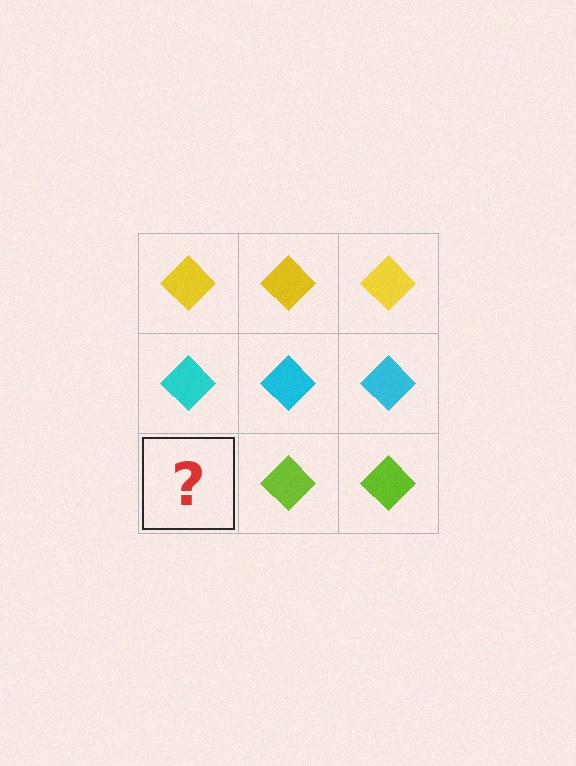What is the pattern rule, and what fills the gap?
The rule is that each row has a consistent color. The gap should be filled with a lime diamond.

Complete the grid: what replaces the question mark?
The question mark should be replaced with a lime diamond.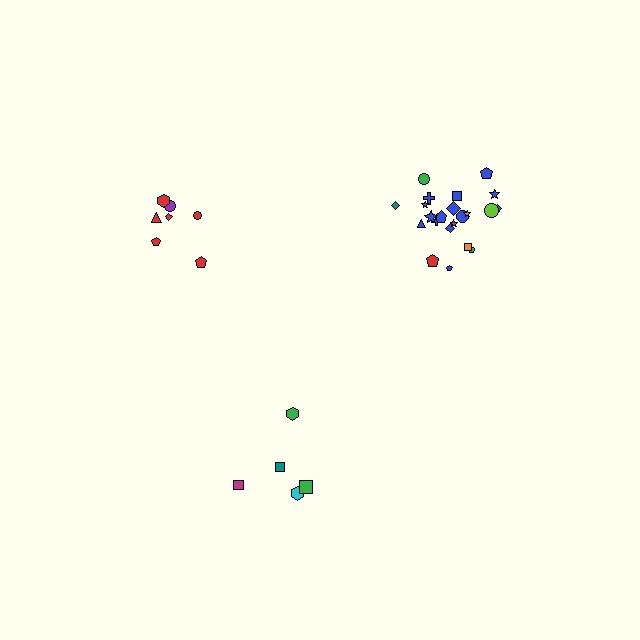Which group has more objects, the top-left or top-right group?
The top-right group.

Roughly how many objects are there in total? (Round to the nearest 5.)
Roughly 35 objects in total.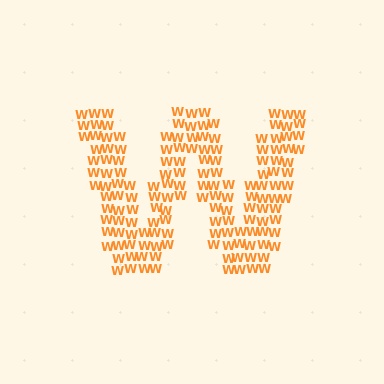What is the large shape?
The large shape is the letter W.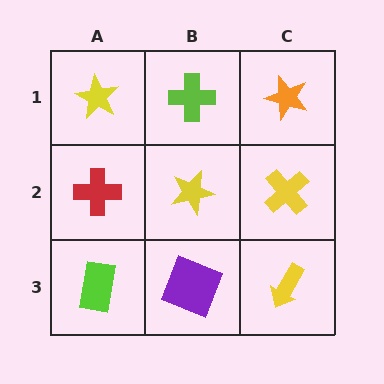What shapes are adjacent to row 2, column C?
An orange star (row 1, column C), a yellow arrow (row 3, column C), a yellow star (row 2, column B).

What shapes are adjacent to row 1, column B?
A yellow star (row 2, column B), a yellow star (row 1, column A), an orange star (row 1, column C).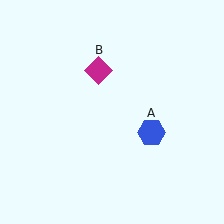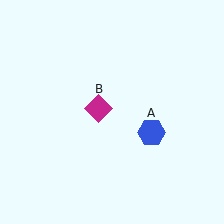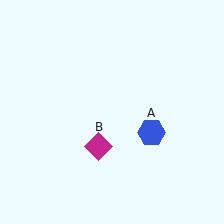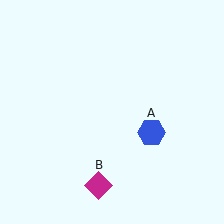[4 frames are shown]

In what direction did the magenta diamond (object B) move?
The magenta diamond (object B) moved down.